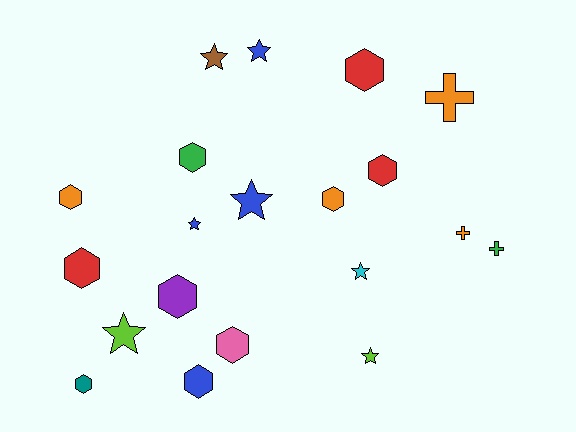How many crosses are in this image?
There are 3 crosses.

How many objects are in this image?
There are 20 objects.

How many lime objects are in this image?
There are 2 lime objects.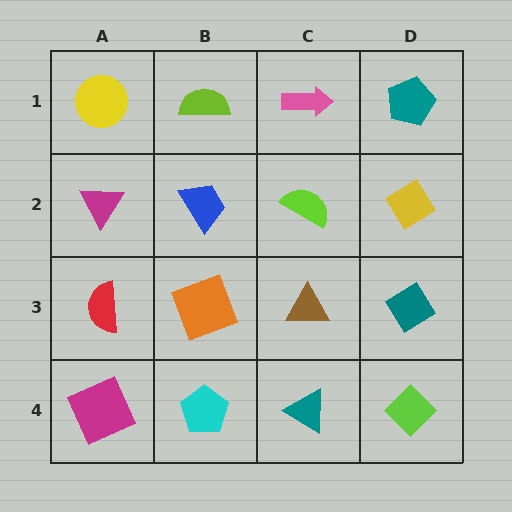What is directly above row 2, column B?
A lime semicircle.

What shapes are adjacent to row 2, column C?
A pink arrow (row 1, column C), a brown triangle (row 3, column C), a blue trapezoid (row 2, column B), a yellow diamond (row 2, column D).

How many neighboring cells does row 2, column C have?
4.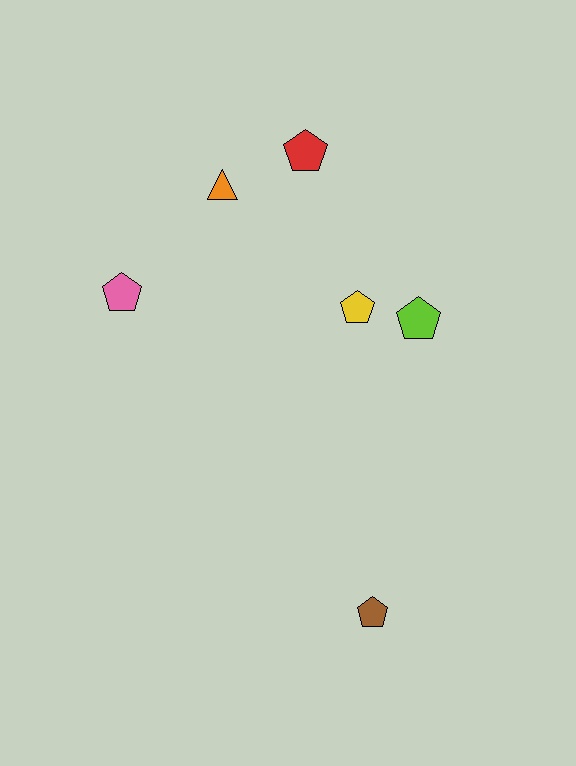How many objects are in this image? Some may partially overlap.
There are 6 objects.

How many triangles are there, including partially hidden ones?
There is 1 triangle.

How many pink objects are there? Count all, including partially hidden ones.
There is 1 pink object.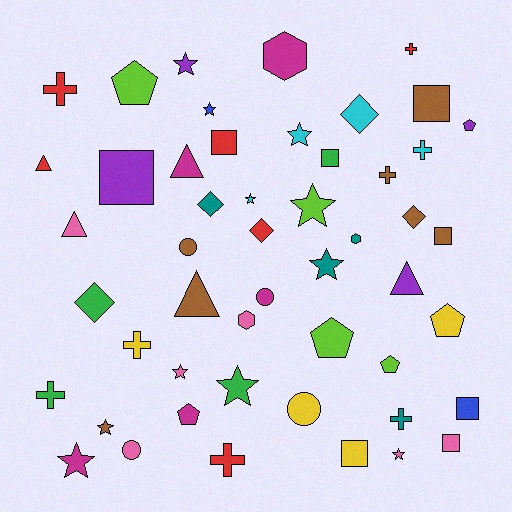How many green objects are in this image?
There are 4 green objects.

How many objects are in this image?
There are 50 objects.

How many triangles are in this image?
There are 5 triangles.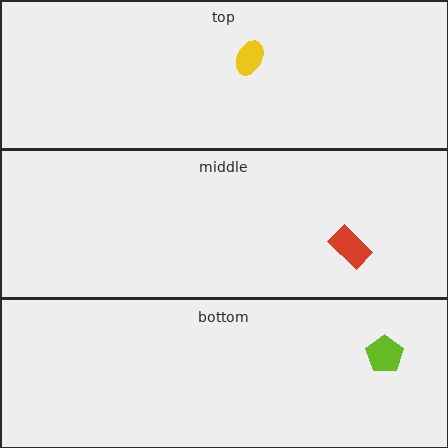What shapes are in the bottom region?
The lime pentagon.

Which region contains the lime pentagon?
The bottom region.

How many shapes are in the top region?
1.